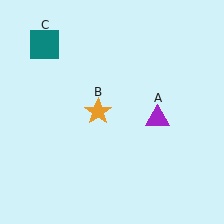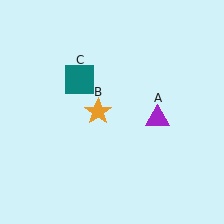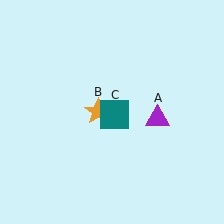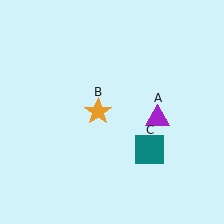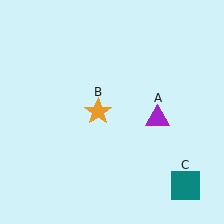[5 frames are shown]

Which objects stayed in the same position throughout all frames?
Purple triangle (object A) and orange star (object B) remained stationary.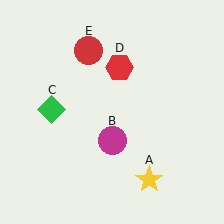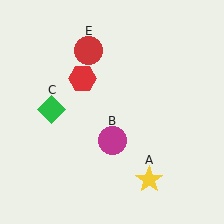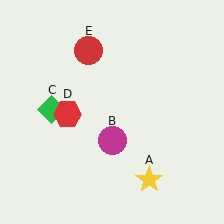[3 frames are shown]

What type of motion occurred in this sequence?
The red hexagon (object D) rotated counterclockwise around the center of the scene.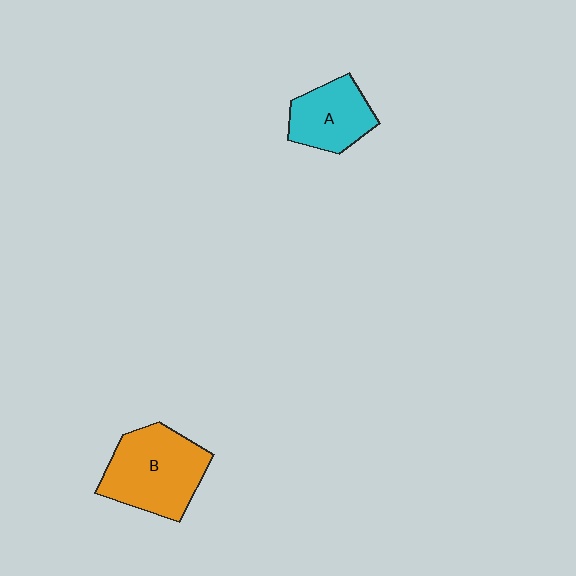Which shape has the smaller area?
Shape A (cyan).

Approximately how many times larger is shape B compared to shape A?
Approximately 1.5 times.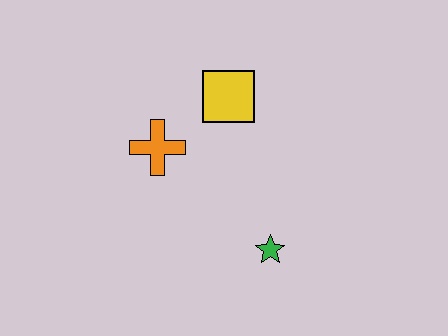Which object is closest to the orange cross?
The yellow square is closest to the orange cross.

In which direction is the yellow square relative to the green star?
The yellow square is above the green star.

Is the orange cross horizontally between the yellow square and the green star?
No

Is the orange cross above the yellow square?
No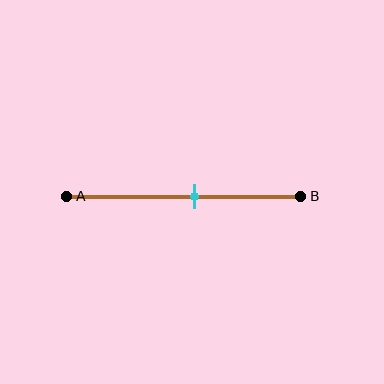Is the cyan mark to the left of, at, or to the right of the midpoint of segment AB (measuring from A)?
The cyan mark is to the right of the midpoint of segment AB.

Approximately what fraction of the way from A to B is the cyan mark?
The cyan mark is approximately 55% of the way from A to B.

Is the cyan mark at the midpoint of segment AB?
No, the mark is at about 55% from A, not at the 50% midpoint.